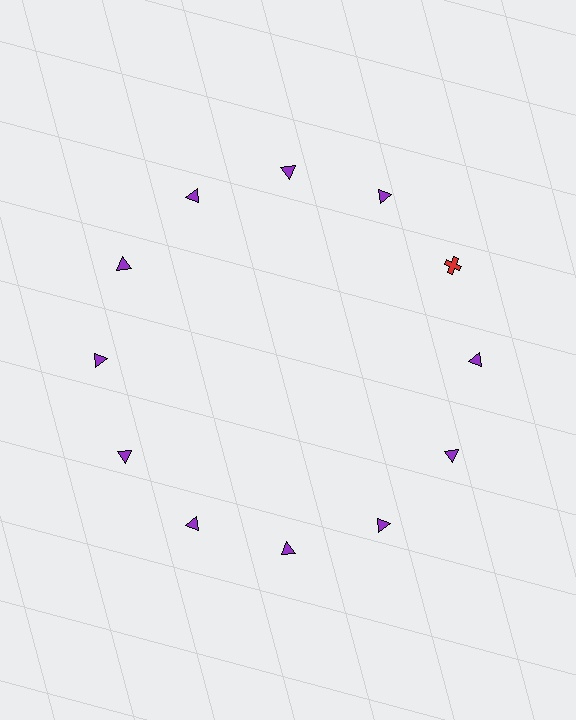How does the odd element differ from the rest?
It differs in both color (red instead of purple) and shape (cross instead of triangle).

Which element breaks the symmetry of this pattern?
The red cross at roughly the 2 o'clock position breaks the symmetry. All other shapes are purple triangles.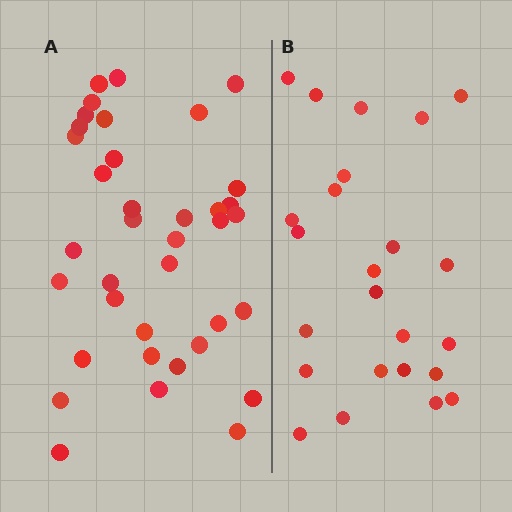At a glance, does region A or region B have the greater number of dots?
Region A (the left region) has more dots.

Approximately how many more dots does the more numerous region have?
Region A has approximately 15 more dots than region B.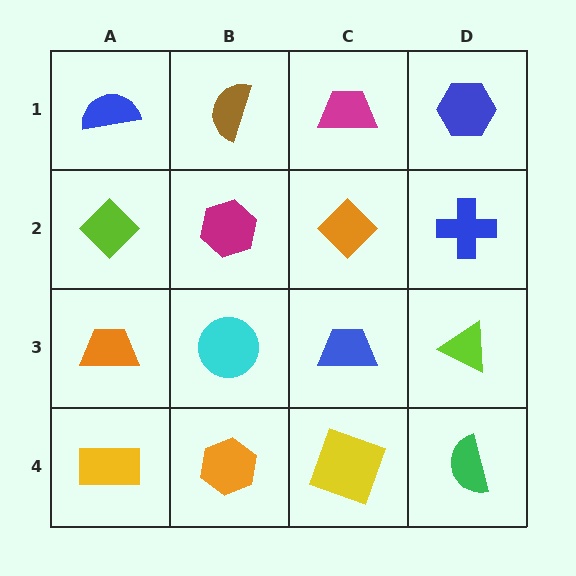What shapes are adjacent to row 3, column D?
A blue cross (row 2, column D), a green semicircle (row 4, column D), a blue trapezoid (row 3, column C).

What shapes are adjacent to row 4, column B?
A cyan circle (row 3, column B), a yellow rectangle (row 4, column A), a yellow square (row 4, column C).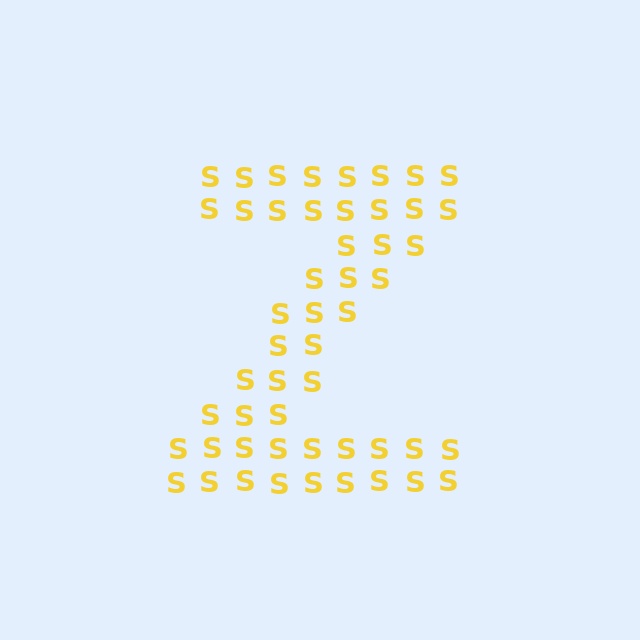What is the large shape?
The large shape is the letter Z.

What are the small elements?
The small elements are letter S's.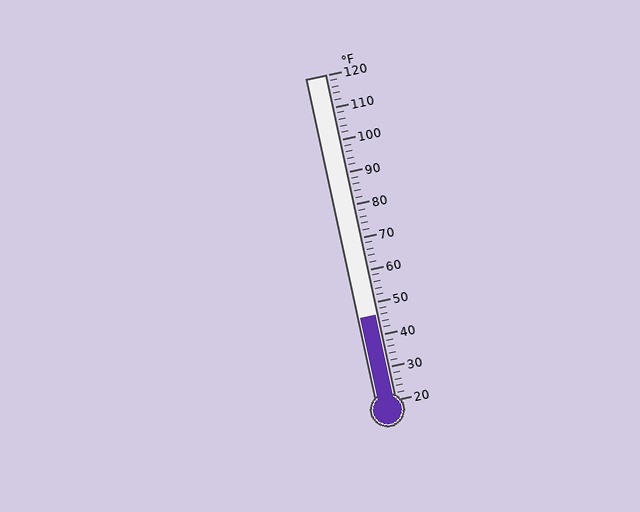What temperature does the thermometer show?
The thermometer shows approximately 46°F.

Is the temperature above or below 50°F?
The temperature is below 50°F.